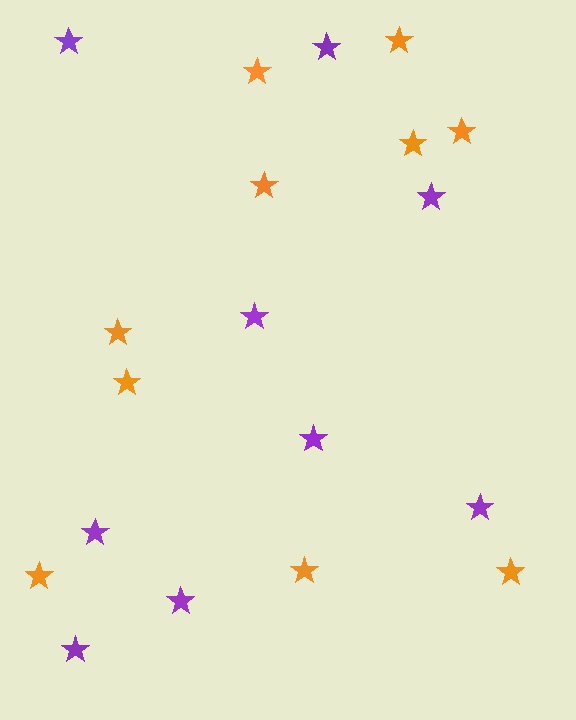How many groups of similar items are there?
There are 2 groups: one group of purple stars (9) and one group of orange stars (10).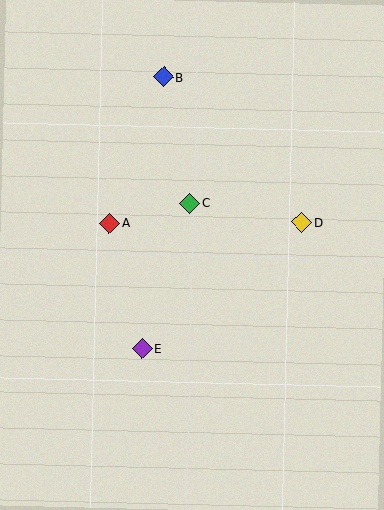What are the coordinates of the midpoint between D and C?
The midpoint between D and C is at (246, 213).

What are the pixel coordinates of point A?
Point A is at (109, 223).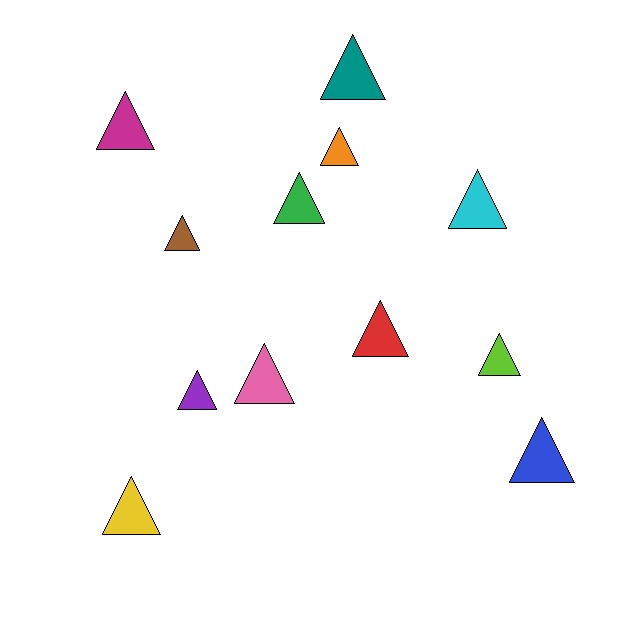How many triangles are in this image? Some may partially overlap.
There are 12 triangles.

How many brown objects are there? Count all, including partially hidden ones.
There is 1 brown object.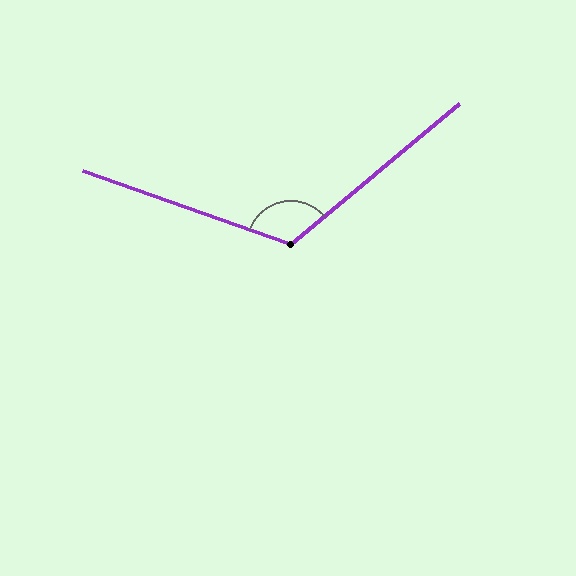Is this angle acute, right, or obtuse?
It is obtuse.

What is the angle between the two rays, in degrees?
Approximately 121 degrees.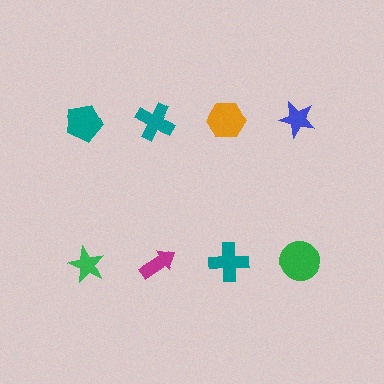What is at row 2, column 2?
A magenta arrow.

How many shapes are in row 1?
4 shapes.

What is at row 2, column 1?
A green star.